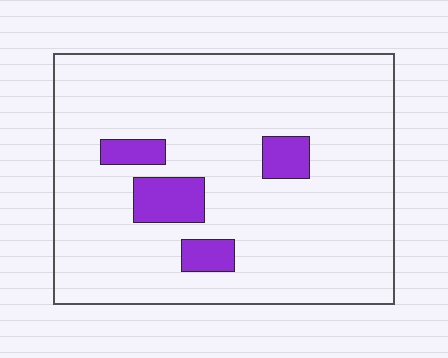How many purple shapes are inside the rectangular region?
4.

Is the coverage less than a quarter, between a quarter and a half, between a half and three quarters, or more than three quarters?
Less than a quarter.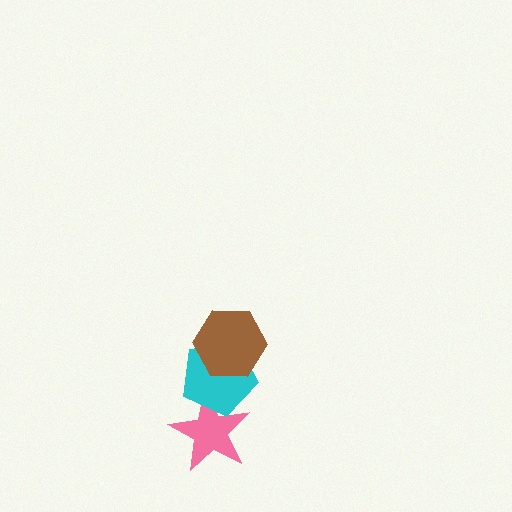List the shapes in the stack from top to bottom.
From top to bottom: the brown hexagon, the cyan pentagon, the pink star.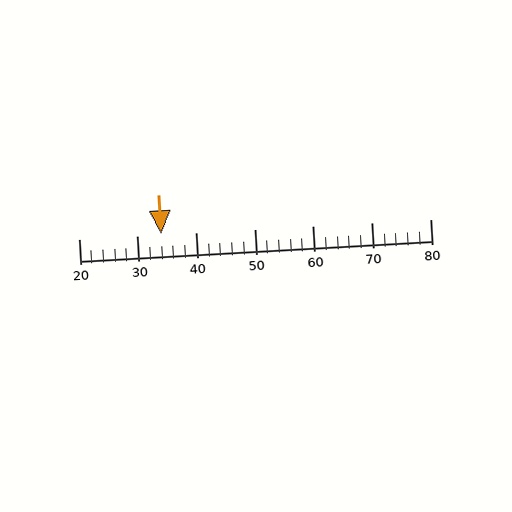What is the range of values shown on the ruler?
The ruler shows values from 20 to 80.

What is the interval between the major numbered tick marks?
The major tick marks are spaced 10 units apart.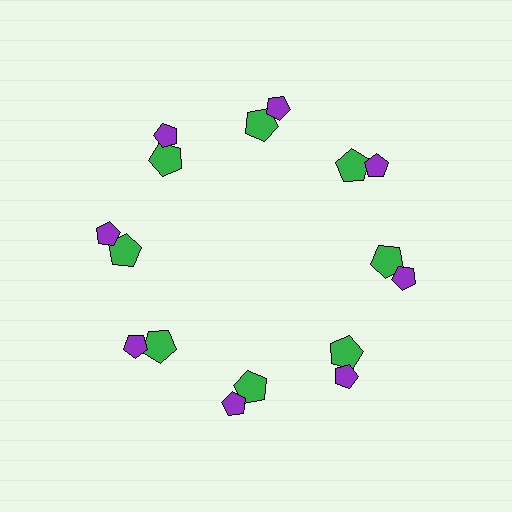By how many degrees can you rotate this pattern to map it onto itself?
The pattern maps onto itself every 45 degrees of rotation.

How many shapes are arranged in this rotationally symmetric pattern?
There are 16 shapes, arranged in 8 groups of 2.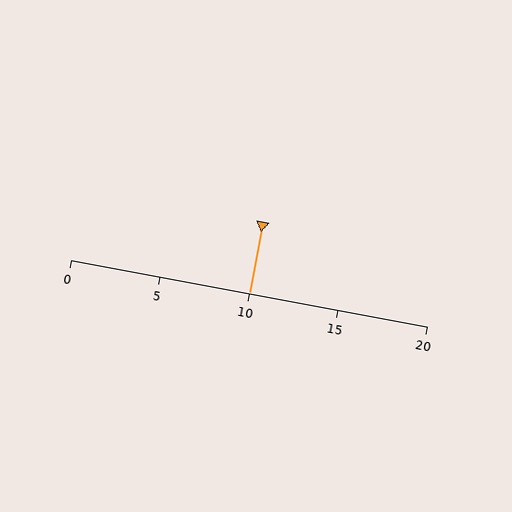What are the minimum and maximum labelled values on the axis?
The axis runs from 0 to 20.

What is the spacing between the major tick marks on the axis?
The major ticks are spaced 5 apart.